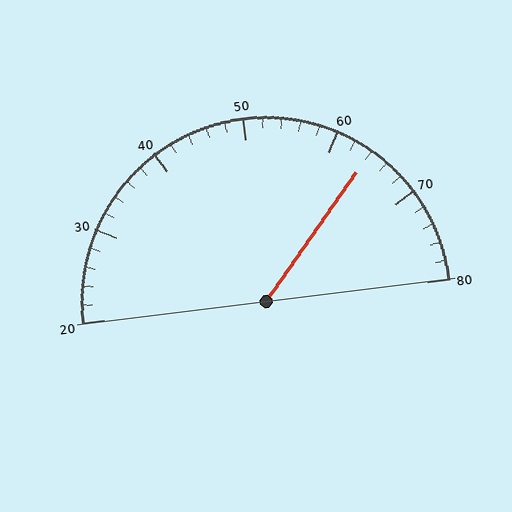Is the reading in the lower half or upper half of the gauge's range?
The reading is in the upper half of the range (20 to 80).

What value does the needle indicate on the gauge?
The needle indicates approximately 64.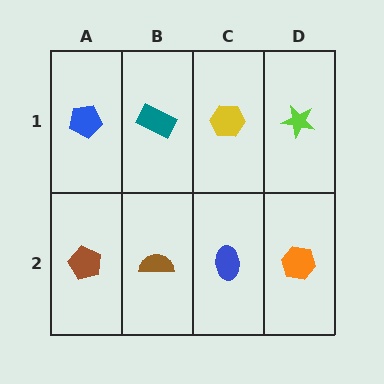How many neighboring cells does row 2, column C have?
3.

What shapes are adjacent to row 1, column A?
A brown pentagon (row 2, column A), a teal rectangle (row 1, column B).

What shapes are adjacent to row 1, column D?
An orange hexagon (row 2, column D), a yellow hexagon (row 1, column C).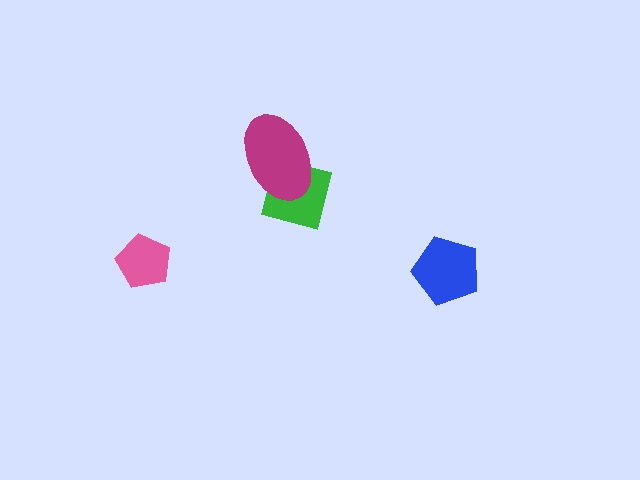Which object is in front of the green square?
The magenta ellipse is in front of the green square.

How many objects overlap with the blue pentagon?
0 objects overlap with the blue pentagon.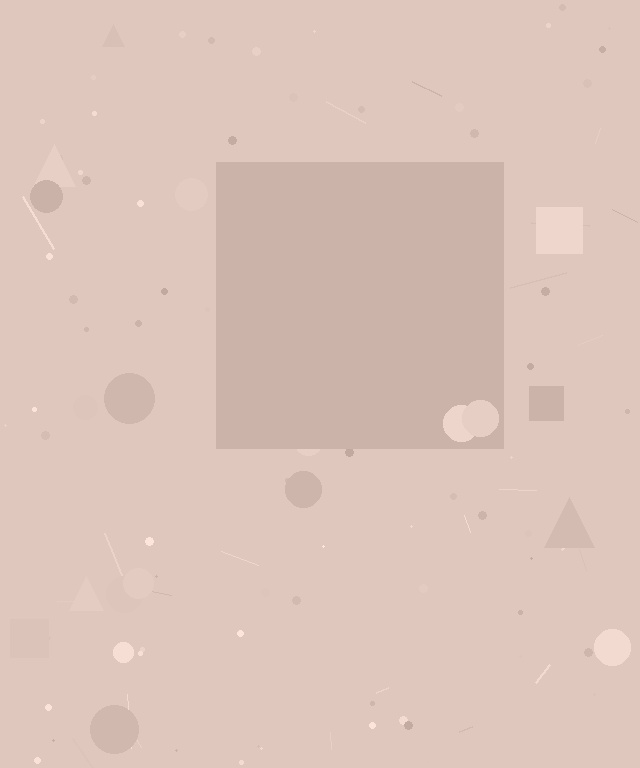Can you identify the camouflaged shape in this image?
The camouflaged shape is a square.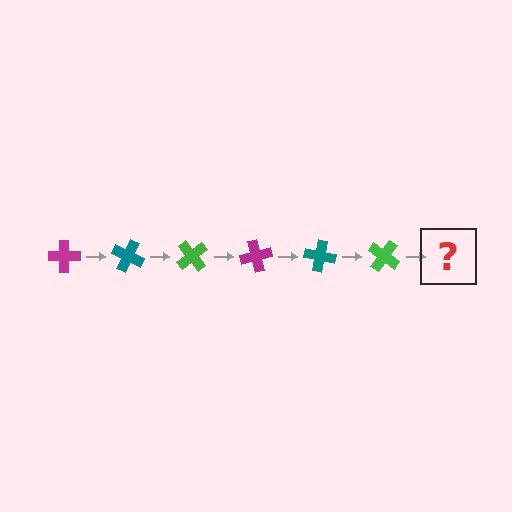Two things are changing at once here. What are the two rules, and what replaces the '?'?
The two rules are that it rotates 25 degrees each step and the color cycles through magenta, teal, and green. The '?' should be a magenta cross, rotated 150 degrees from the start.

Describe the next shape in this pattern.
It should be a magenta cross, rotated 150 degrees from the start.